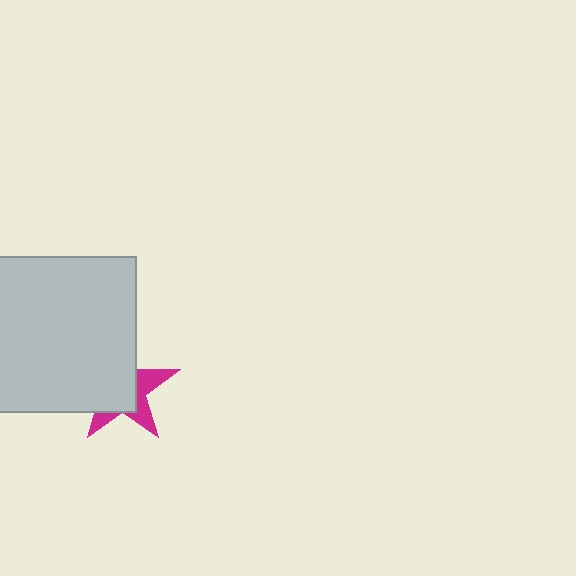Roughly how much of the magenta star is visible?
A small part of it is visible (roughly 36%).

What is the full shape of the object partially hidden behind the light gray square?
The partially hidden object is a magenta star.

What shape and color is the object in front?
The object in front is a light gray square.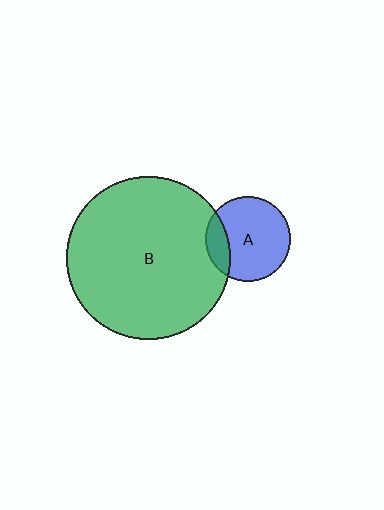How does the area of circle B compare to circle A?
Approximately 3.7 times.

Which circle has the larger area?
Circle B (green).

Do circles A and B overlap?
Yes.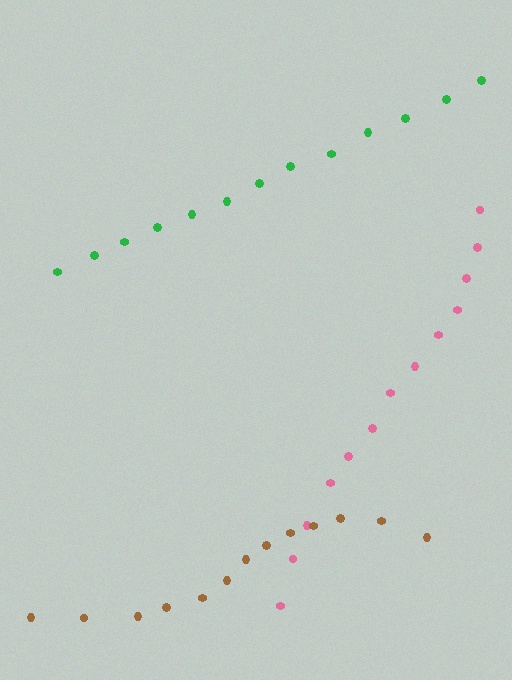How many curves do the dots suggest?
There are 3 distinct paths.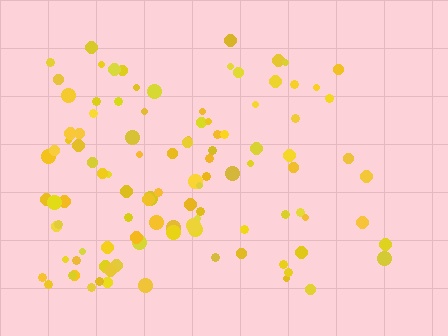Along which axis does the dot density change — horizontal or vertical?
Horizontal.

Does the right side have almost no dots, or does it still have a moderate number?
Still a moderate number, just noticeably fewer than the left.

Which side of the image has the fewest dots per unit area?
The right.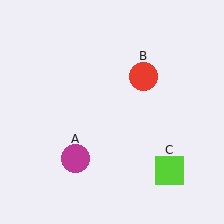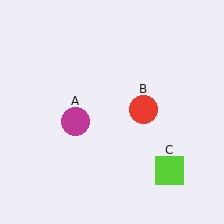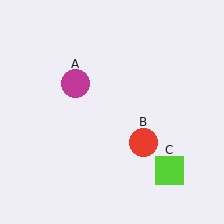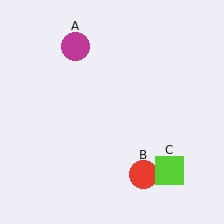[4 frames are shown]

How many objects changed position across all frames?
2 objects changed position: magenta circle (object A), red circle (object B).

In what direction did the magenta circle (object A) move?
The magenta circle (object A) moved up.